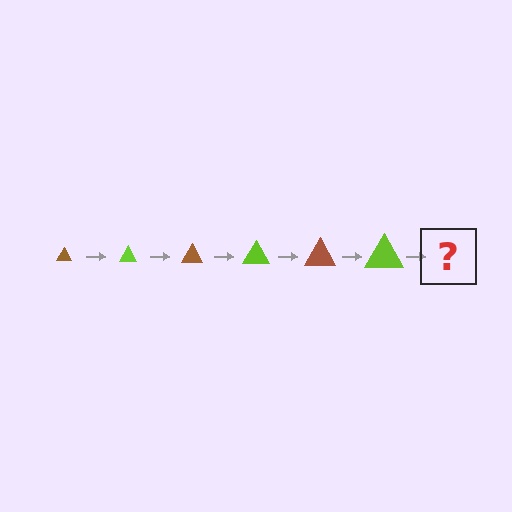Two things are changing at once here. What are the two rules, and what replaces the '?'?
The two rules are that the triangle grows larger each step and the color cycles through brown and lime. The '?' should be a brown triangle, larger than the previous one.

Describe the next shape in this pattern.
It should be a brown triangle, larger than the previous one.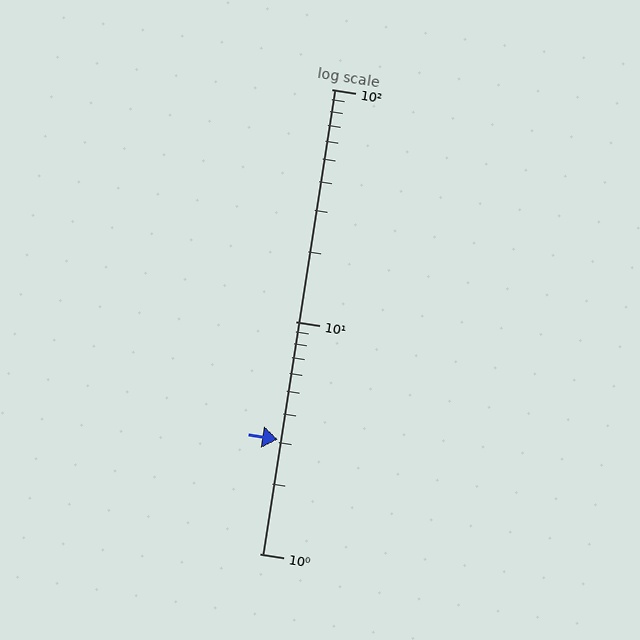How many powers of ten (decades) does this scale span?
The scale spans 2 decades, from 1 to 100.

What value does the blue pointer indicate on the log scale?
The pointer indicates approximately 3.1.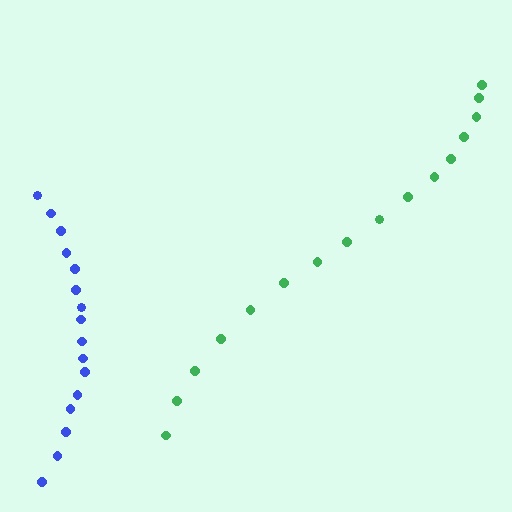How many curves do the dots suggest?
There are 2 distinct paths.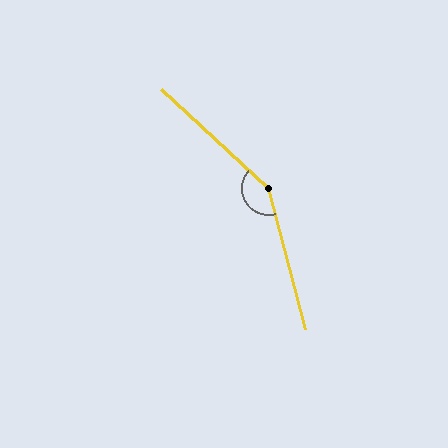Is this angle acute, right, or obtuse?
It is obtuse.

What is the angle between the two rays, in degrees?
Approximately 147 degrees.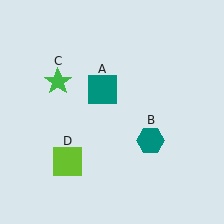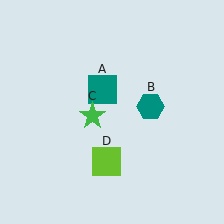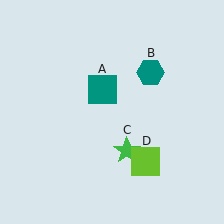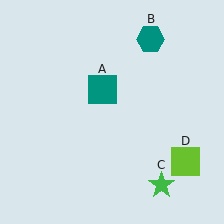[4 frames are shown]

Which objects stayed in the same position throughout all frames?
Teal square (object A) remained stationary.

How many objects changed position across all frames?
3 objects changed position: teal hexagon (object B), green star (object C), lime square (object D).